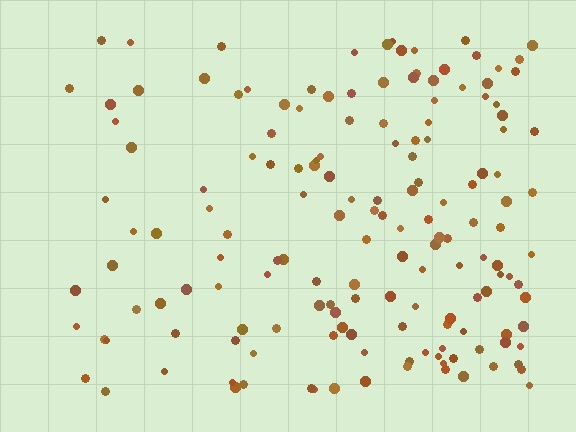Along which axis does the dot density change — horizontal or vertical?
Horizontal.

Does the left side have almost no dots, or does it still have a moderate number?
Still a moderate number, just noticeably fewer than the right.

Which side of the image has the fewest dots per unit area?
The left.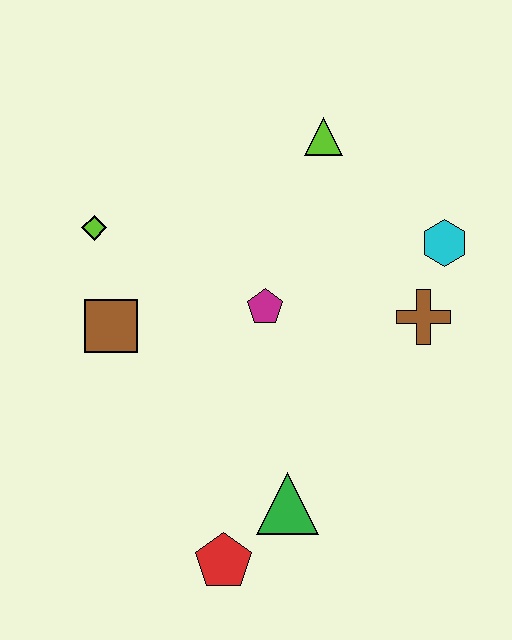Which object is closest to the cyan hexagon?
The brown cross is closest to the cyan hexagon.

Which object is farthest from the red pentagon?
The lime triangle is farthest from the red pentagon.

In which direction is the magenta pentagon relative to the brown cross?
The magenta pentagon is to the left of the brown cross.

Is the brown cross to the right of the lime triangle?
Yes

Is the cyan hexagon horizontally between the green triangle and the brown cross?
No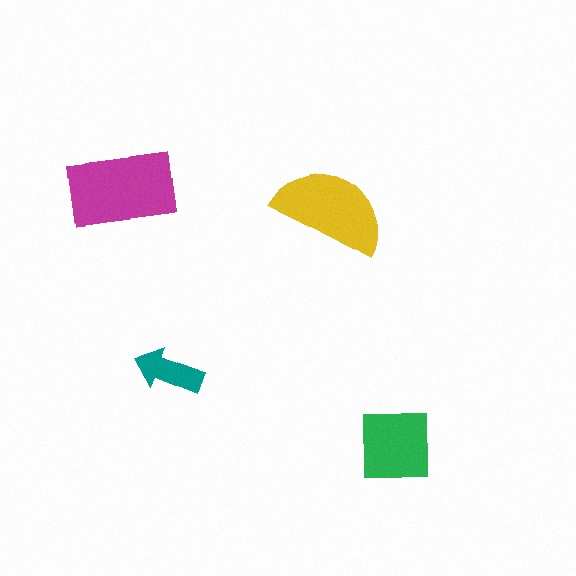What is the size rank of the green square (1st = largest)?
3rd.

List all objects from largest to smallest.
The magenta rectangle, the yellow semicircle, the green square, the teal arrow.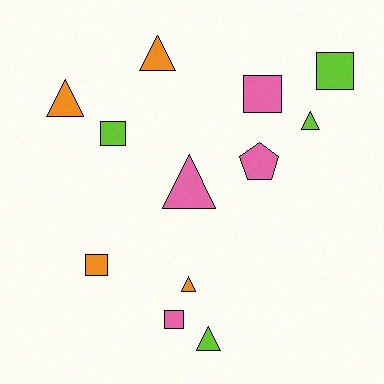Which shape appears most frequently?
Triangle, with 6 objects.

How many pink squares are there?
There are 2 pink squares.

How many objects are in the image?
There are 12 objects.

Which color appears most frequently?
Lime, with 4 objects.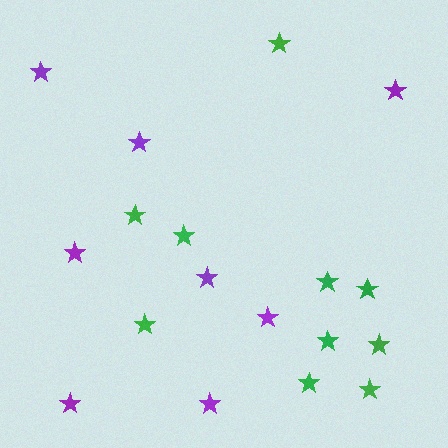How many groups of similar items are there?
There are 2 groups: one group of green stars (10) and one group of purple stars (8).